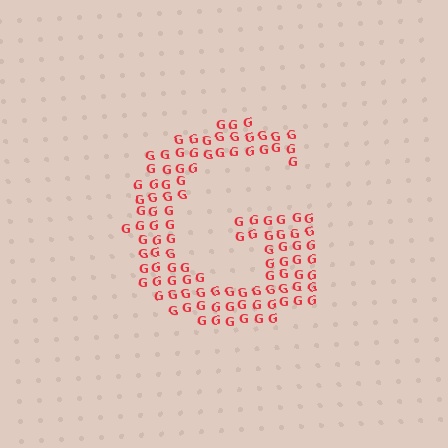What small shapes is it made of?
It is made of small letter G's.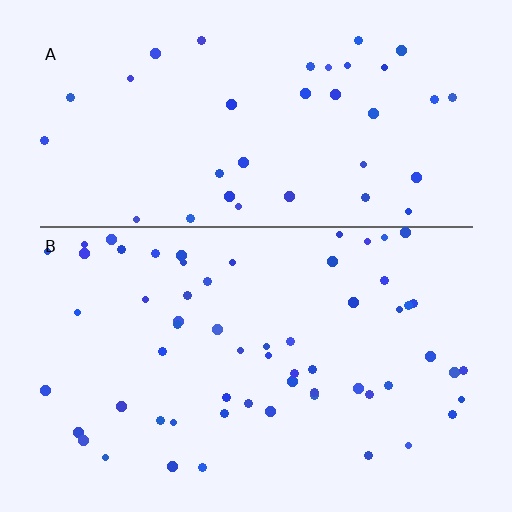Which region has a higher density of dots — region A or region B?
B (the bottom).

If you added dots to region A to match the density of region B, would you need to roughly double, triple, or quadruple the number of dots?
Approximately double.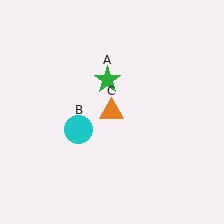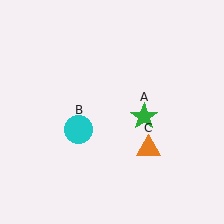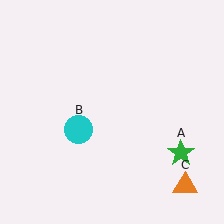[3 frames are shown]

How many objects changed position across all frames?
2 objects changed position: green star (object A), orange triangle (object C).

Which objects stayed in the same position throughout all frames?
Cyan circle (object B) remained stationary.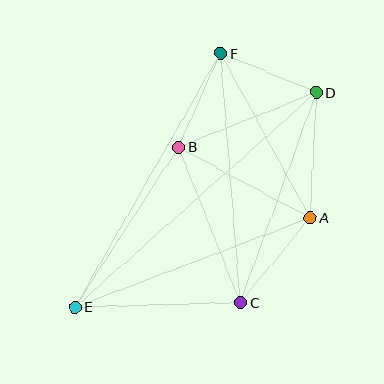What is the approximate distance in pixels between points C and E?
The distance between C and E is approximately 166 pixels.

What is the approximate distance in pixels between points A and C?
The distance between A and C is approximately 110 pixels.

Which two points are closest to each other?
Points B and F are closest to each other.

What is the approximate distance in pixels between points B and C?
The distance between B and C is approximately 168 pixels.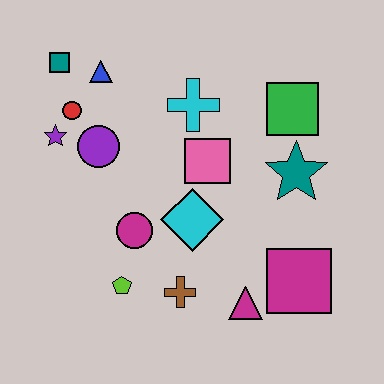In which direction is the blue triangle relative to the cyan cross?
The blue triangle is to the left of the cyan cross.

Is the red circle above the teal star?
Yes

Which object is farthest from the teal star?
The teal square is farthest from the teal star.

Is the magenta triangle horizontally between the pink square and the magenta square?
Yes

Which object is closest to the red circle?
The purple star is closest to the red circle.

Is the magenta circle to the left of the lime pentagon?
No